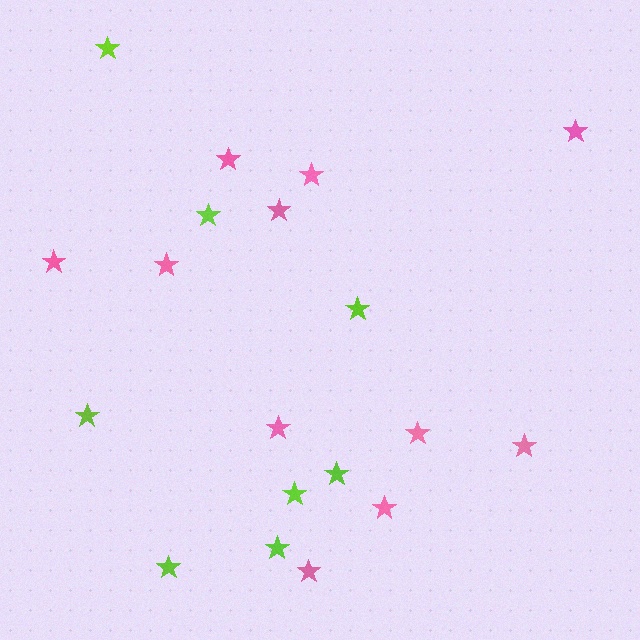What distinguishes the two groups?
There are 2 groups: one group of pink stars (11) and one group of lime stars (8).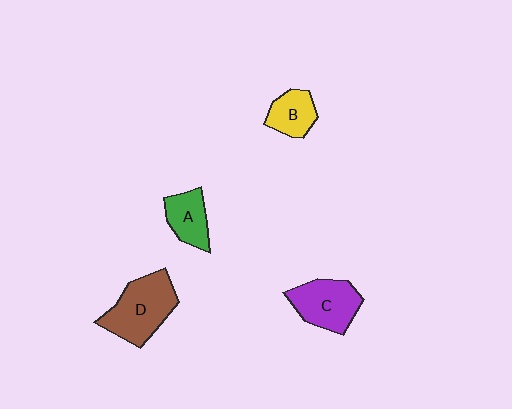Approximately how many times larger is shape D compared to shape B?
Approximately 1.9 times.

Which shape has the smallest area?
Shape B (yellow).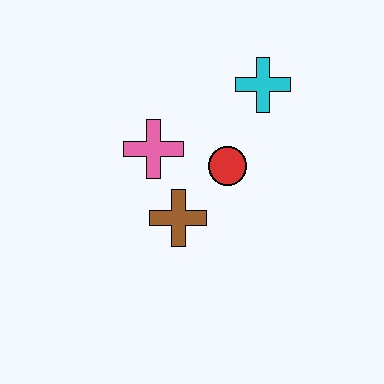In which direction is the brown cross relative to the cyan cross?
The brown cross is below the cyan cross.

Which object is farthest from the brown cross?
The cyan cross is farthest from the brown cross.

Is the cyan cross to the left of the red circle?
No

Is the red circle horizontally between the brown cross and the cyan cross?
Yes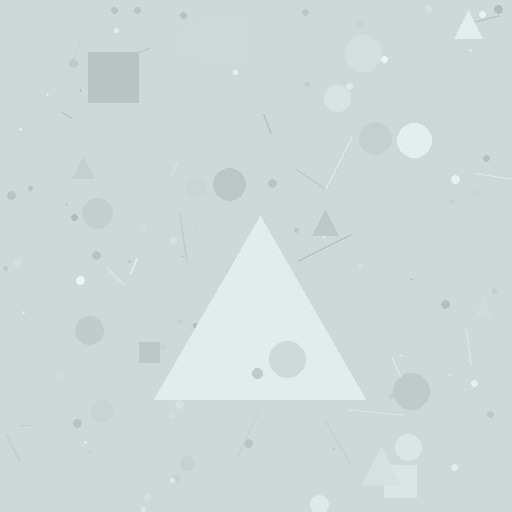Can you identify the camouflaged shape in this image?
The camouflaged shape is a triangle.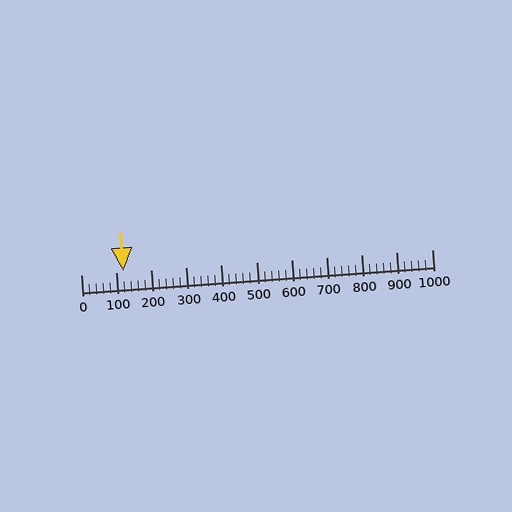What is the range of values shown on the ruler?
The ruler shows values from 0 to 1000.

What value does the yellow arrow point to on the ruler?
The yellow arrow points to approximately 120.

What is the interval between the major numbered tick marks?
The major tick marks are spaced 100 units apart.